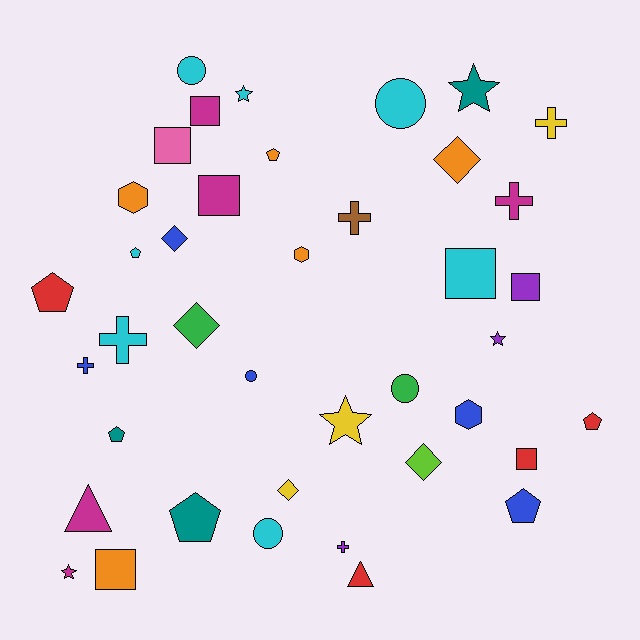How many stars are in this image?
There are 5 stars.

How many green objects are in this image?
There are 2 green objects.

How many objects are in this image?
There are 40 objects.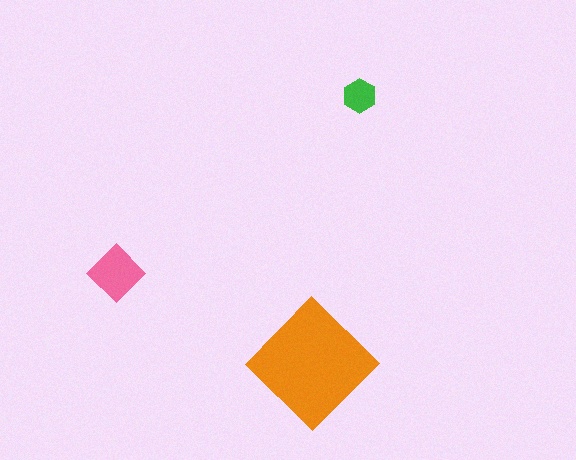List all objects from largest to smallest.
The orange diamond, the pink diamond, the green hexagon.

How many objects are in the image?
There are 3 objects in the image.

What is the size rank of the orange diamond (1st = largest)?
1st.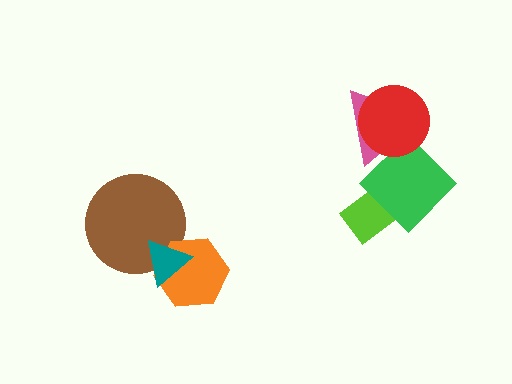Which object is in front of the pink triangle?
The red circle is in front of the pink triangle.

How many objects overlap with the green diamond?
3 objects overlap with the green diamond.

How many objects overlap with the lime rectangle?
1 object overlaps with the lime rectangle.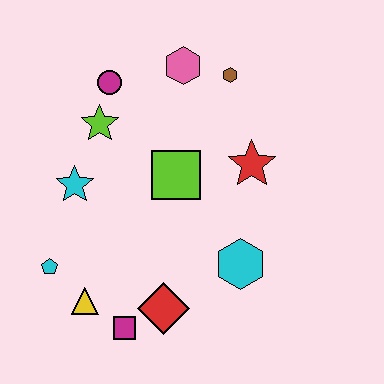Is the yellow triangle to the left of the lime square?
Yes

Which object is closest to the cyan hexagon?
The red diamond is closest to the cyan hexagon.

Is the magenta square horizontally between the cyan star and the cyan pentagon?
No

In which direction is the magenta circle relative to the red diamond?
The magenta circle is above the red diamond.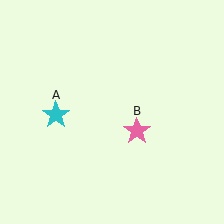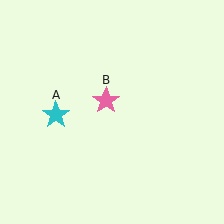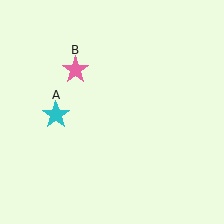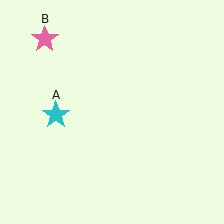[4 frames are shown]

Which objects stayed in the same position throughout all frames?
Cyan star (object A) remained stationary.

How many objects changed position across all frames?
1 object changed position: pink star (object B).